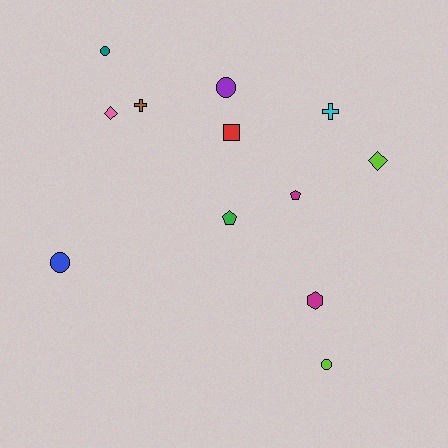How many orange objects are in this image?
There are no orange objects.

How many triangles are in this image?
There are no triangles.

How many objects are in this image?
There are 12 objects.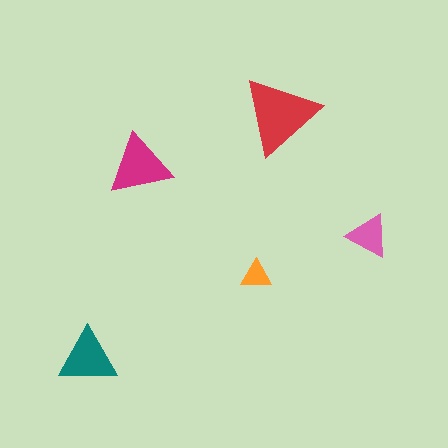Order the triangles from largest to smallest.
the red one, the magenta one, the teal one, the pink one, the orange one.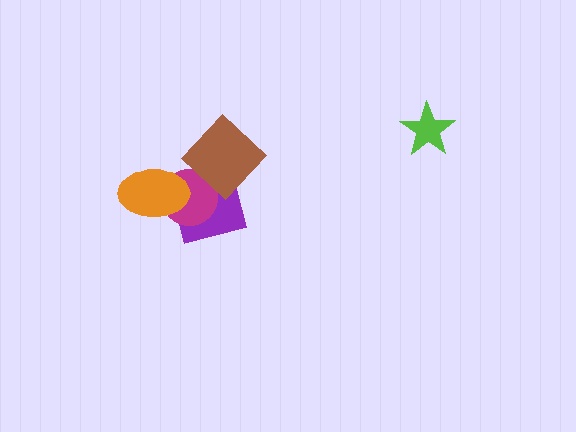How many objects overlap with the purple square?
3 objects overlap with the purple square.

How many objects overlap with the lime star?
0 objects overlap with the lime star.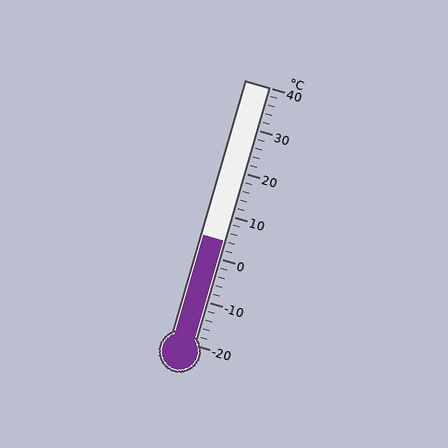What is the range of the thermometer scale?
The thermometer scale ranges from -20°C to 40°C.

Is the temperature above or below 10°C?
The temperature is below 10°C.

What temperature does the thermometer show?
The thermometer shows approximately 4°C.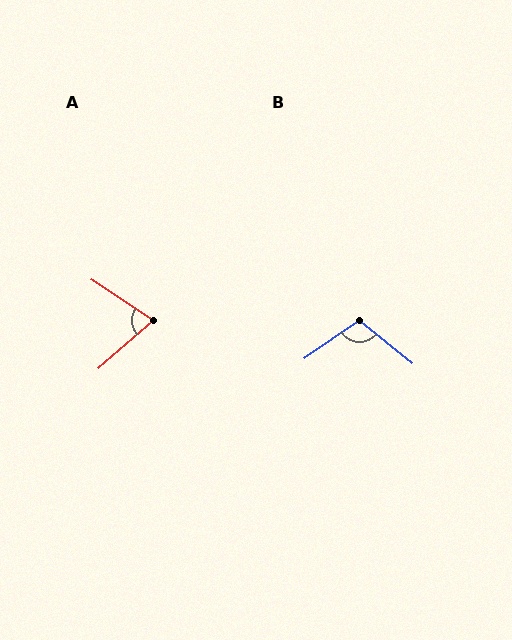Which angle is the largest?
B, at approximately 107 degrees.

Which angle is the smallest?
A, at approximately 74 degrees.